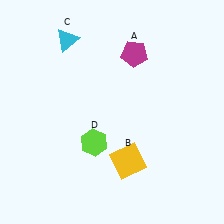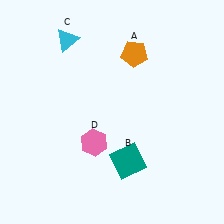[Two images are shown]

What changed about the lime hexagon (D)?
In Image 1, D is lime. In Image 2, it changed to pink.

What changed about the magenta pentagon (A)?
In Image 1, A is magenta. In Image 2, it changed to orange.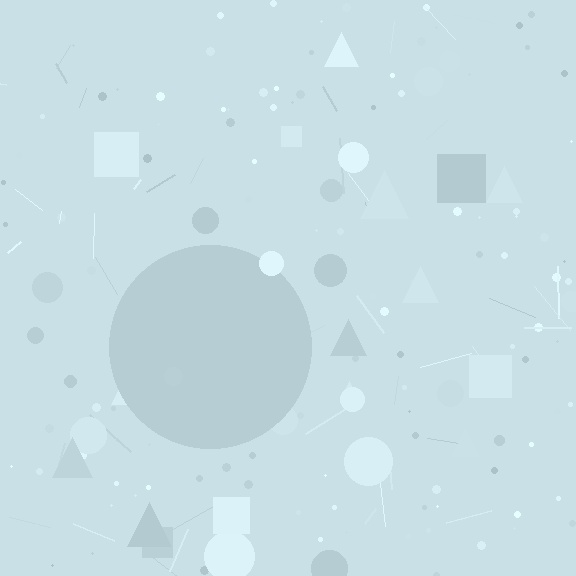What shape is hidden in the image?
A circle is hidden in the image.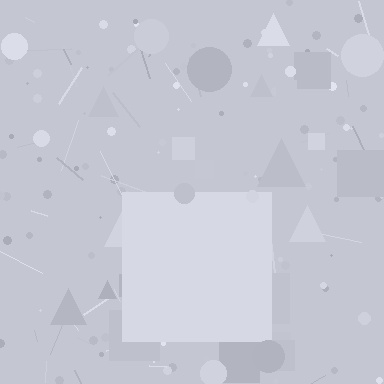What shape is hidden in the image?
A square is hidden in the image.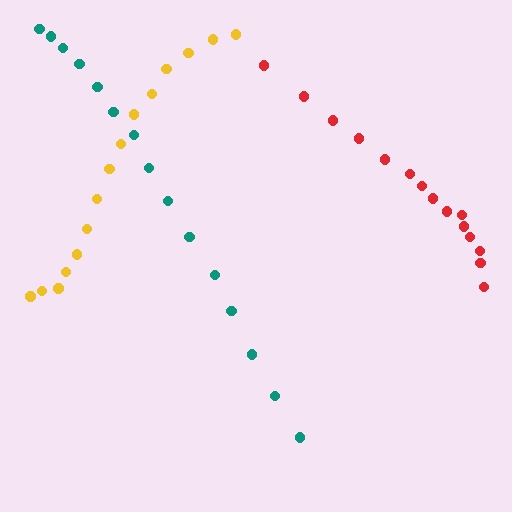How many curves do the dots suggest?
There are 3 distinct paths.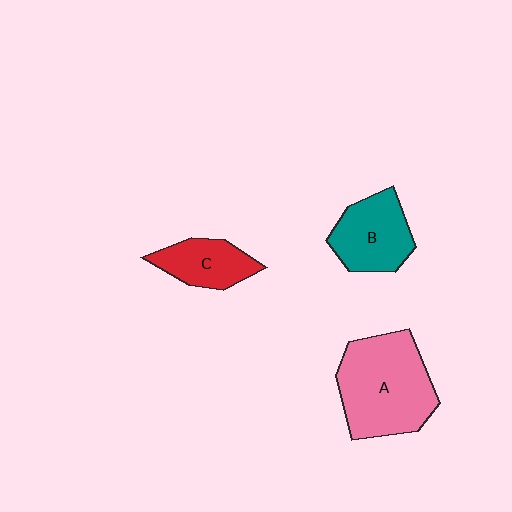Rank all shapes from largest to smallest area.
From largest to smallest: A (pink), B (teal), C (red).